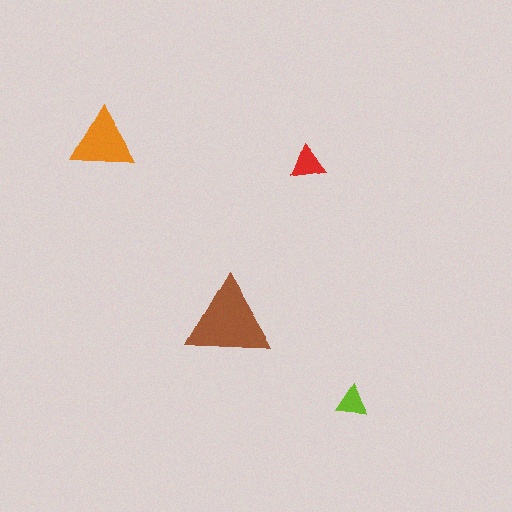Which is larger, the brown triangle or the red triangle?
The brown one.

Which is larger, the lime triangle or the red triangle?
The red one.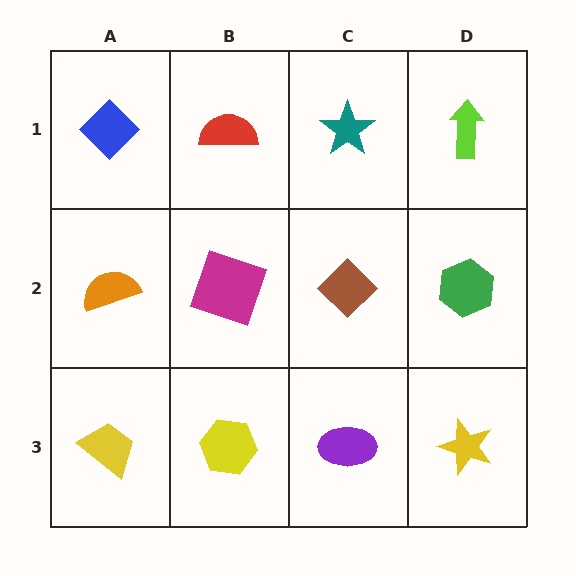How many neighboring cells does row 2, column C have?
4.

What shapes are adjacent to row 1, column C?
A brown diamond (row 2, column C), a red semicircle (row 1, column B), a lime arrow (row 1, column D).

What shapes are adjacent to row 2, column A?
A blue diamond (row 1, column A), a yellow trapezoid (row 3, column A), a magenta square (row 2, column B).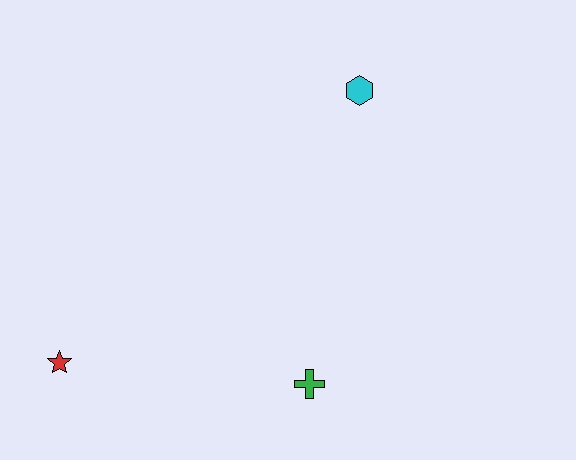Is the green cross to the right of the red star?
Yes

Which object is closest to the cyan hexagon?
The green cross is closest to the cyan hexagon.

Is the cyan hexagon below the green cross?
No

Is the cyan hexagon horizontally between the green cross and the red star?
No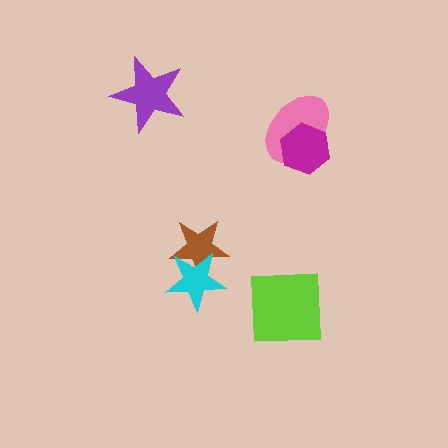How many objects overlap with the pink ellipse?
1 object overlaps with the pink ellipse.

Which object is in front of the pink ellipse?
The magenta hexagon is in front of the pink ellipse.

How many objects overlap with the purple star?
0 objects overlap with the purple star.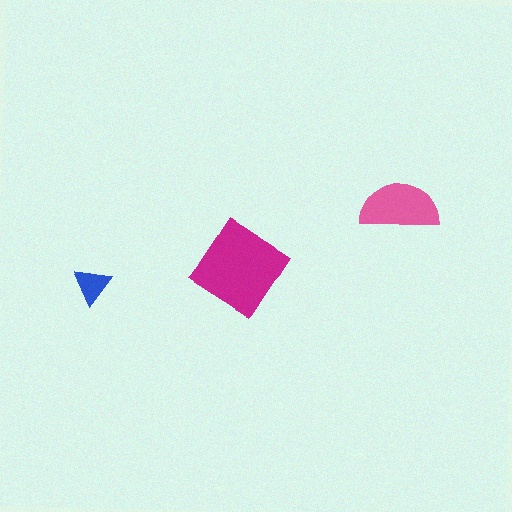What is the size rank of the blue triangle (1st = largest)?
3rd.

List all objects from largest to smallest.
The magenta diamond, the pink semicircle, the blue triangle.